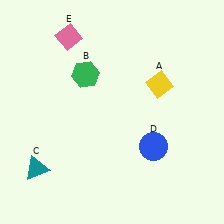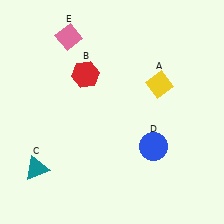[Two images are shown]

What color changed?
The hexagon (B) changed from green in Image 1 to red in Image 2.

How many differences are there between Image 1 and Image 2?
There is 1 difference between the two images.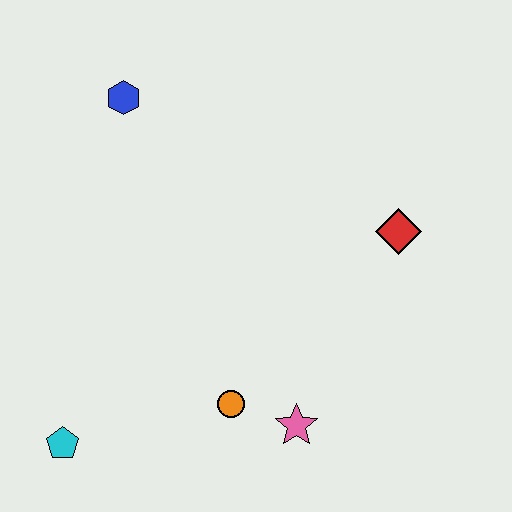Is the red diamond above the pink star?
Yes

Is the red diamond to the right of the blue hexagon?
Yes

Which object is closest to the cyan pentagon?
The orange circle is closest to the cyan pentagon.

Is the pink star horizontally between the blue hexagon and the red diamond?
Yes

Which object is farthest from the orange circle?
The blue hexagon is farthest from the orange circle.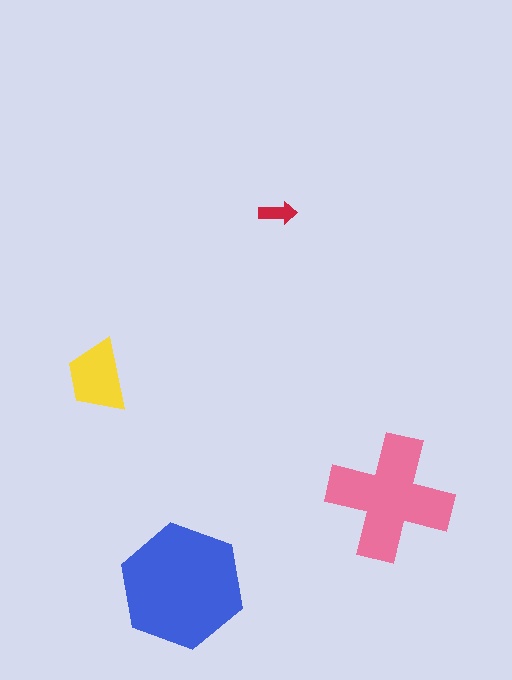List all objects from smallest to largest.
The red arrow, the yellow trapezoid, the pink cross, the blue hexagon.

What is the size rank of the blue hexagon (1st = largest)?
1st.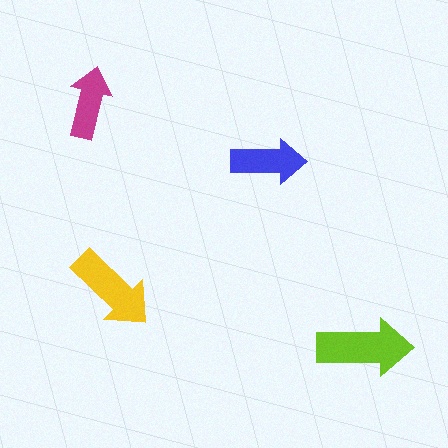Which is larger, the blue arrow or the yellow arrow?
The yellow one.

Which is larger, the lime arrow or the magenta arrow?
The lime one.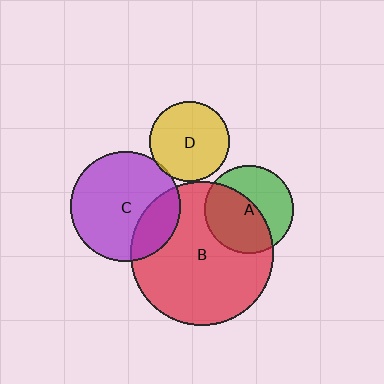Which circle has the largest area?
Circle B (red).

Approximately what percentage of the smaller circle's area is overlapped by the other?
Approximately 25%.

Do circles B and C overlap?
Yes.